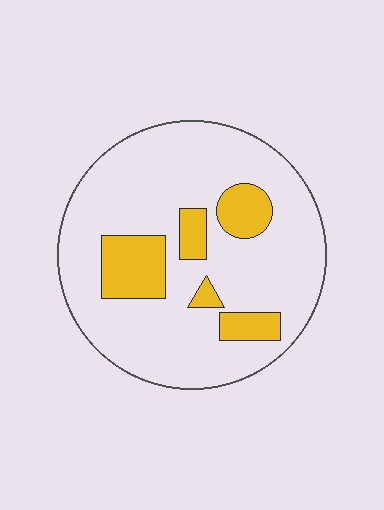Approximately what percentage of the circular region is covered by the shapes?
Approximately 20%.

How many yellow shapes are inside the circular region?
5.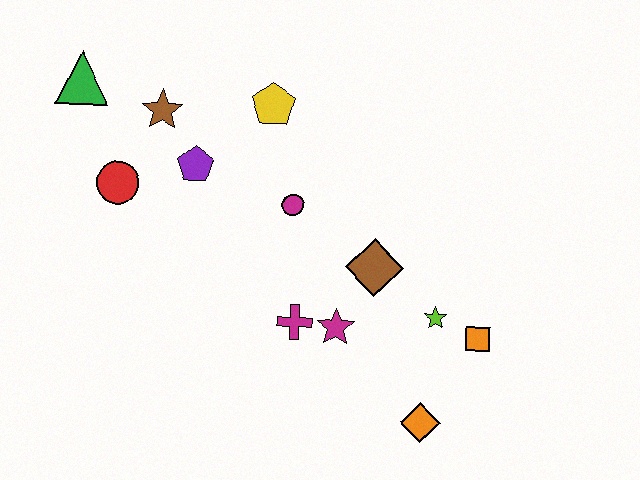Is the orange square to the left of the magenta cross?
No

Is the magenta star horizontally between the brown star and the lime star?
Yes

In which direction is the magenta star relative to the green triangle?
The magenta star is to the right of the green triangle.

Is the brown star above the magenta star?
Yes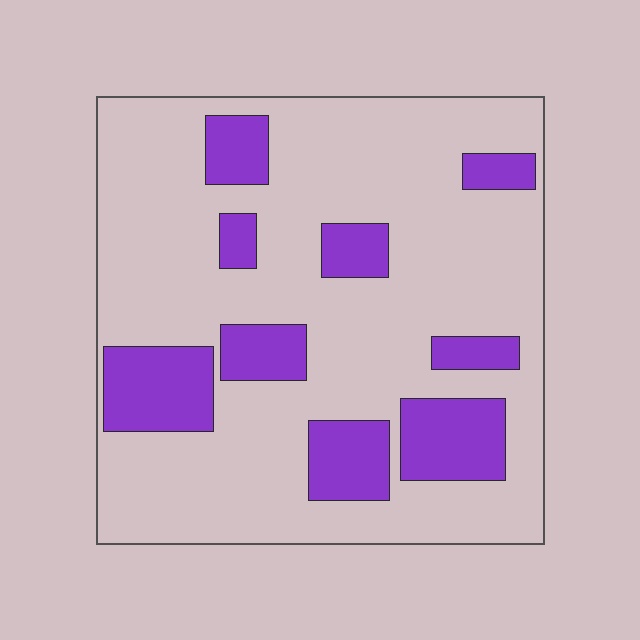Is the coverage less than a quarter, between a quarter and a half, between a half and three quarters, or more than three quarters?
Less than a quarter.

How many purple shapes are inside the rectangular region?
9.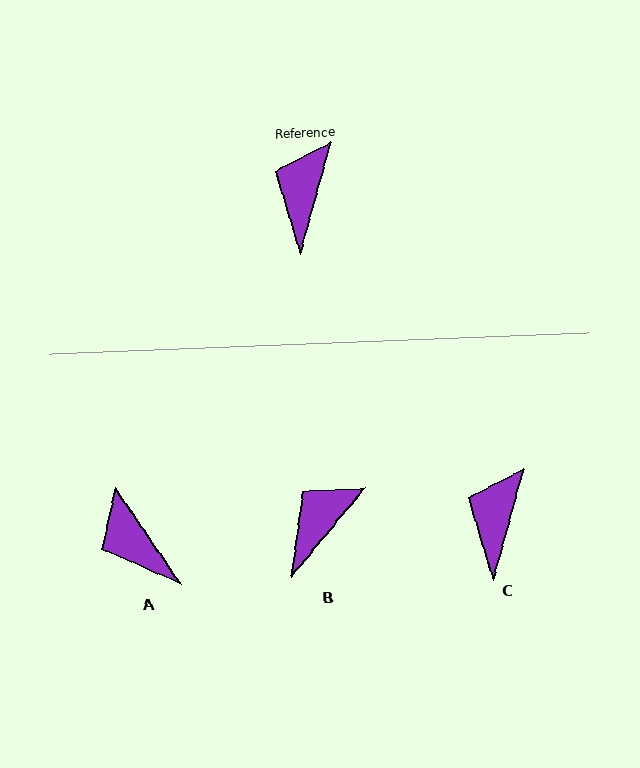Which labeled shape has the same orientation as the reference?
C.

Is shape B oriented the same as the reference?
No, it is off by about 24 degrees.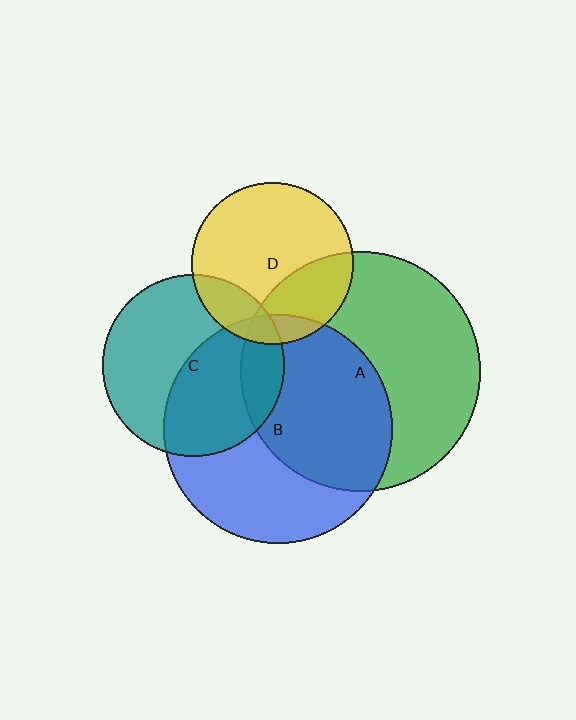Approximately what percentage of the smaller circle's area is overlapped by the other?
Approximately 45%.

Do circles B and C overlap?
Yes.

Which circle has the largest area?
Circle A (green).